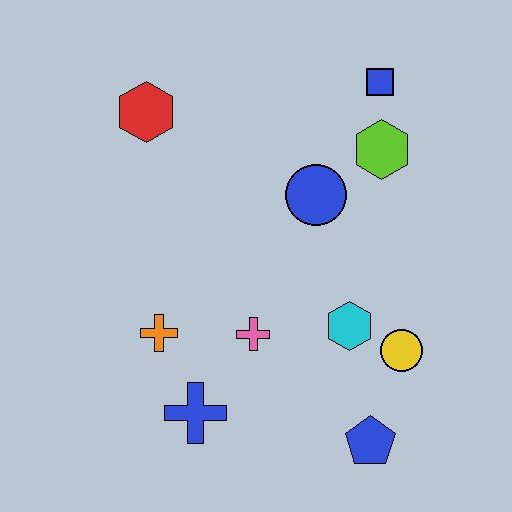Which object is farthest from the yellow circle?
The red hexagon is farthest from the yellow circle.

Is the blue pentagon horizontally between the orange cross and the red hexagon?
No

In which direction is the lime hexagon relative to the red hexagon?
The lime hexagon is to the right of the red hexagon.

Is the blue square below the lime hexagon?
No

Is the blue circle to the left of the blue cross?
No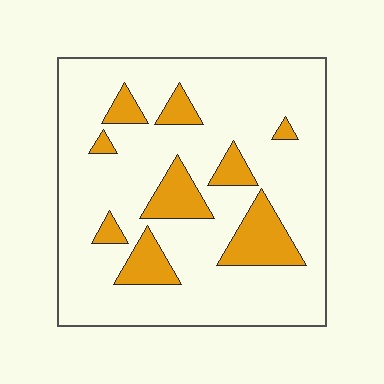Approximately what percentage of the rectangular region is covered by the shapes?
Approximately 20%.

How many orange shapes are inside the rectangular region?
9.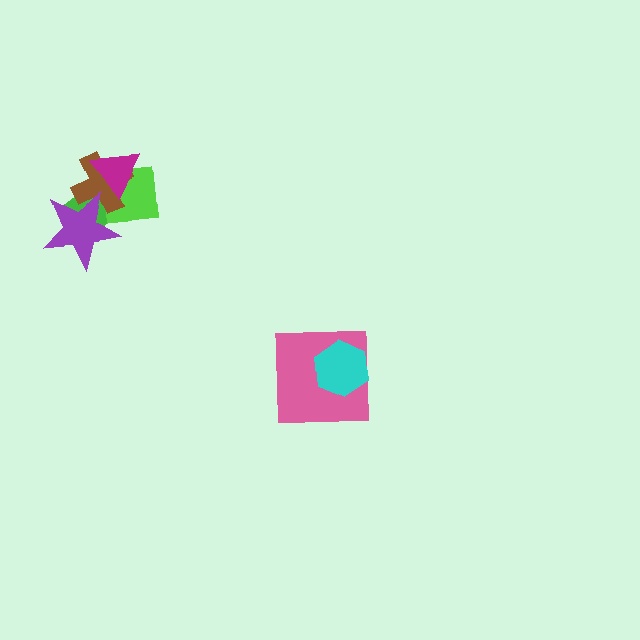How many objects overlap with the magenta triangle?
3 objects overlap with the magenta triangle.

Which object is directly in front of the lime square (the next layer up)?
The brown cross is directly in front of the lime square.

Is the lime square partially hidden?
Yes, it is partially covered by another shape.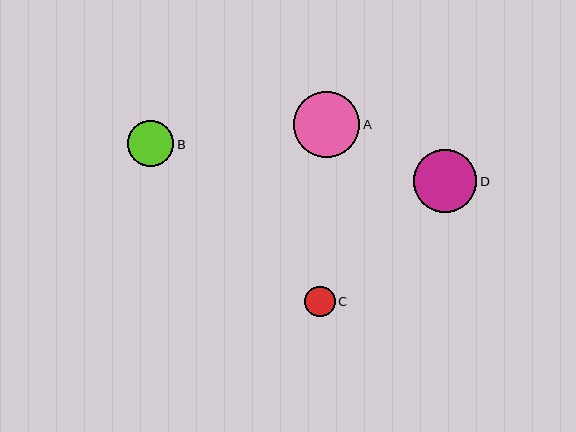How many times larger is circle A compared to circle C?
Circle A is approximately 2.1 times the size of circle C.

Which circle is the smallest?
Circle C is the smallest with a size of approximately 31 pixels.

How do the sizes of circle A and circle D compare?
Circle A and circle D are approximately the same size.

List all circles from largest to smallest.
From largest to smallest: A, D, B, C.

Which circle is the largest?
Circle A is the largest with a size of approximately 66 pixels.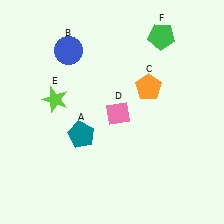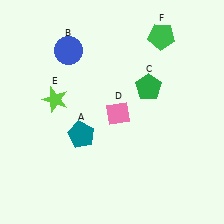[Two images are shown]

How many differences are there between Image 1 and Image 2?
There is 1 difference between the two images.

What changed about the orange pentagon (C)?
In Image 1, C is orange. In Image 2, it changed to green.